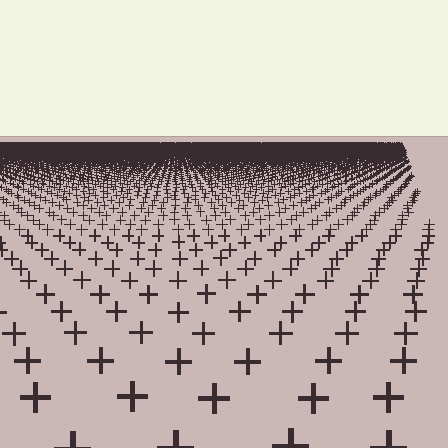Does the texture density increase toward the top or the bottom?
Density increases toward the top.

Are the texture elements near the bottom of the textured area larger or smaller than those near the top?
Larger. Near the bottom, elements are closer to the viewer and appear at a bigger on-screen size.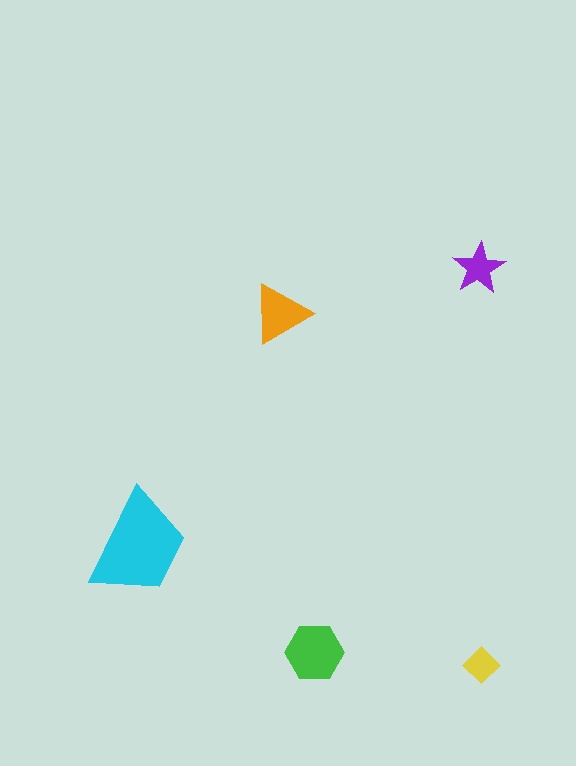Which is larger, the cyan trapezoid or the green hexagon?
The cyan trapezoid.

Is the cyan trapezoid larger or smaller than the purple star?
Larger.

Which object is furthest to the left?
The cyan trapezoid is leftmost.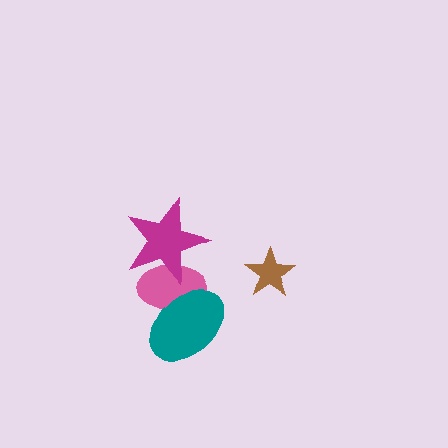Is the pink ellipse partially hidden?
Yes, it is partially covered by another shape.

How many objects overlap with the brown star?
0 objects overlap with the brown star.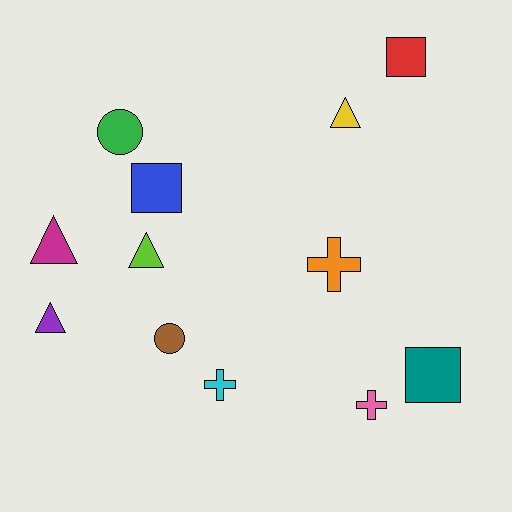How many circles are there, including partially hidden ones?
There are 2 circles.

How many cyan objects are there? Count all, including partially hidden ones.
There is 1 cyan object.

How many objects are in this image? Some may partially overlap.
There are 12 objects.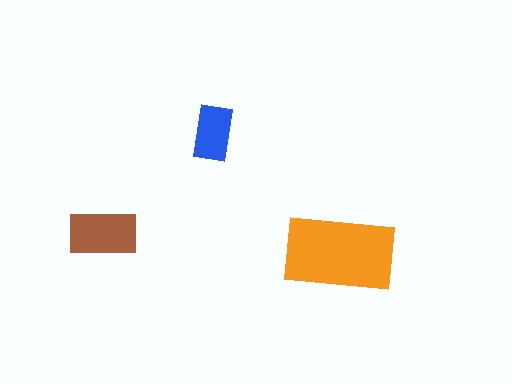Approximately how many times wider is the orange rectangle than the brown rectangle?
About 1.5 times wider.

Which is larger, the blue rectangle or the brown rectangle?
The brown one.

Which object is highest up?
The blue rectangle is topmost.